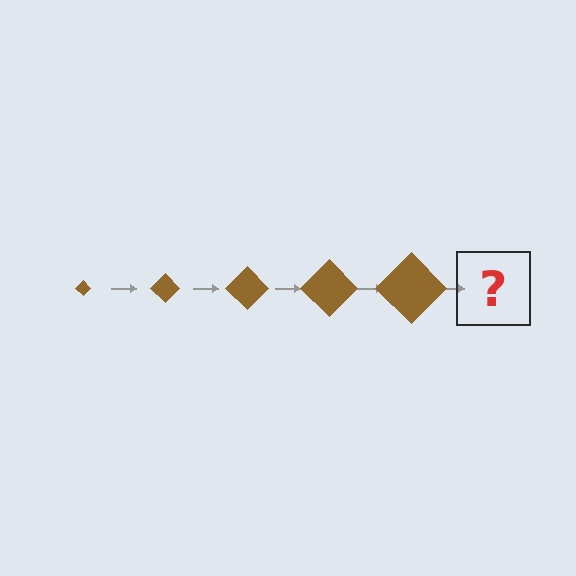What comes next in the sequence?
The next element should be a brown diamond, larger than the previous one.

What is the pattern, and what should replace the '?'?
The pattern is that the diamond gets progressively larger each step. The '?' should be a brown diamond, larger than the previous one.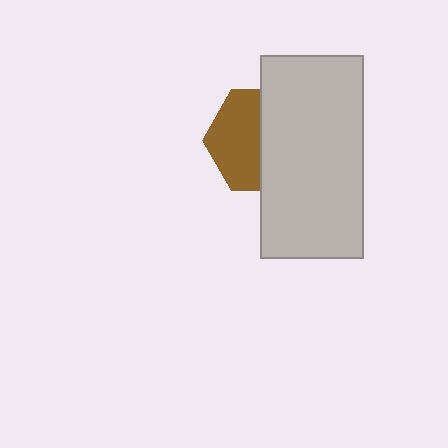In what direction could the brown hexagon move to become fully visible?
The brown hexagon could move left. That would shift it out from behind the light gray rectangle entirely.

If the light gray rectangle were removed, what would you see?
You would see the complete brown hexagon.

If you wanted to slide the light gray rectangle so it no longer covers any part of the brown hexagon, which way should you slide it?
Slide it right — that is the most direct way to separate the two shapes.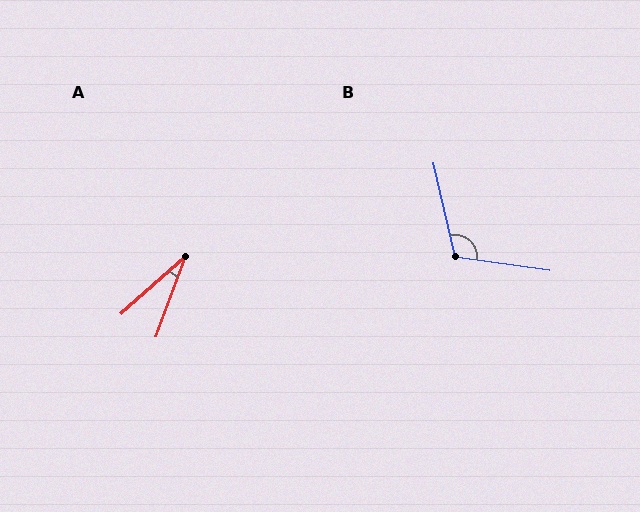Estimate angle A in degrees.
Approximately 29 degrees.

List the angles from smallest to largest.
A (29°), B (111°).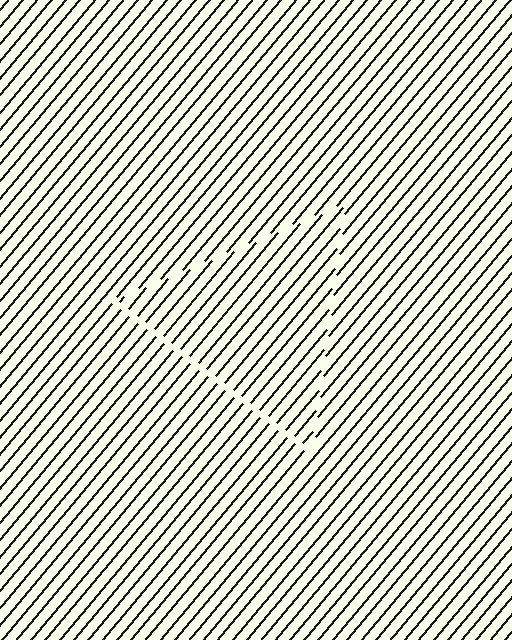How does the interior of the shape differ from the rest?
The interior of the shape contains the same grating, shifted by half a period — the contour is defined by the phase discontinuity where line-ends from the inner and outer gratings abut.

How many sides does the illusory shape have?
3 sides — the line-ends trace a triangle.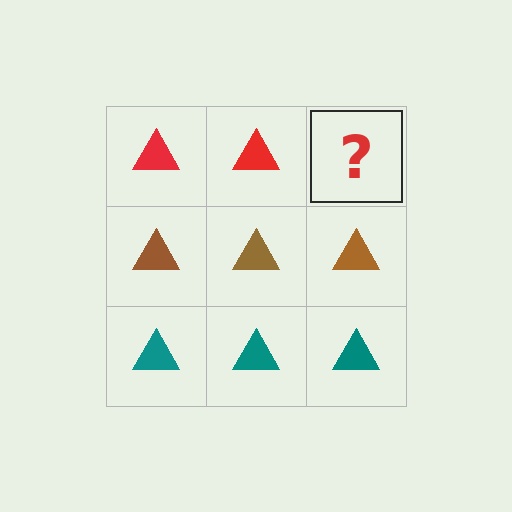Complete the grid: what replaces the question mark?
The question mark should be replaced with a red triangle.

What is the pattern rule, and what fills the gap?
The rule is that each row has a consistent color. The gap should be filled with a red triangle.